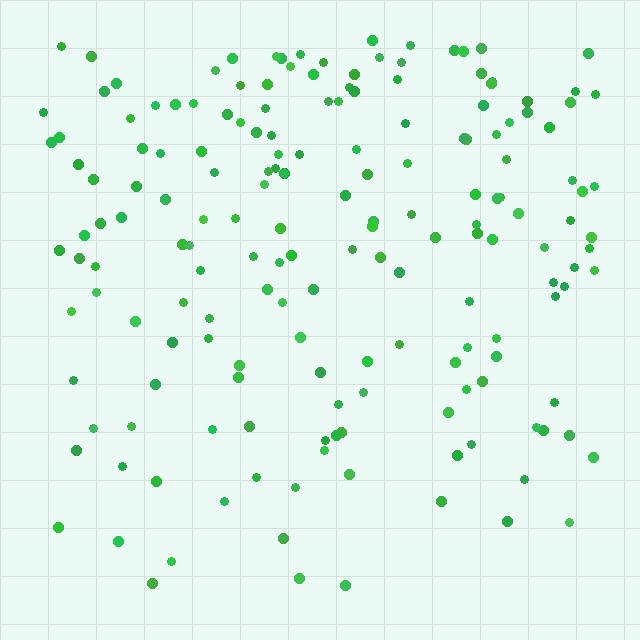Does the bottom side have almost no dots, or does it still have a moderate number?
Still a moderate number, just noticeably fewer than the top.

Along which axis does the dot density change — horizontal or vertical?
Vertical.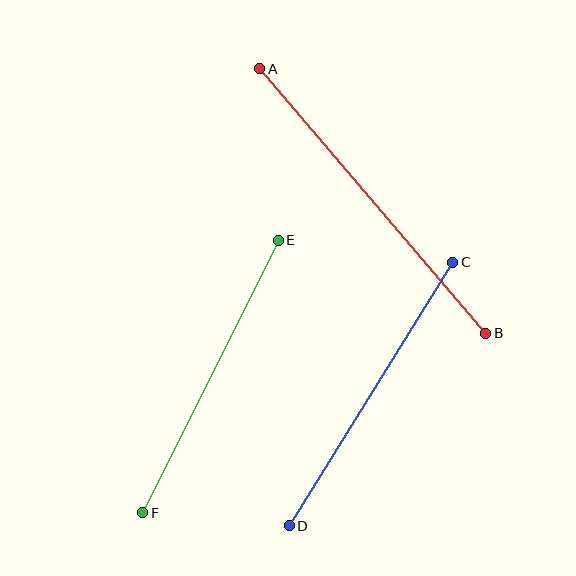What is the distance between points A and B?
The distance is approximately 348 pixels.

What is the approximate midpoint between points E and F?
The midpoint is at approximately (211, 377) pixels.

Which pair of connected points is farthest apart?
Points A and B are farthest apart.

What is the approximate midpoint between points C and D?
The midpoint is at approximately (371, 394) pixels.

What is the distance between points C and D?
The distance is approximately 310 pixels.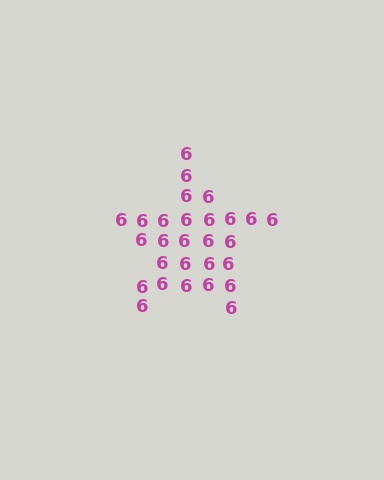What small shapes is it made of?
It is made of small digit 6's.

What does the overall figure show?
The overall figure shows a star.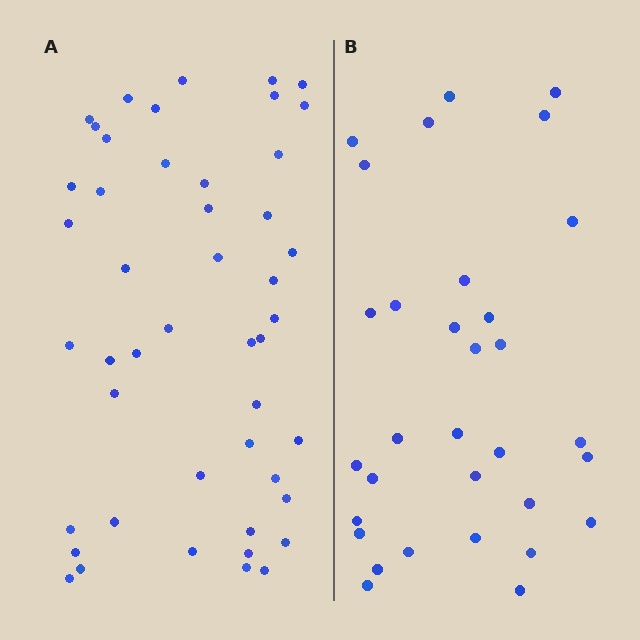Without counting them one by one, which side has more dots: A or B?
Region A (the left region) has more dots.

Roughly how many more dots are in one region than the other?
Region A has approximately 15 more dots than region B.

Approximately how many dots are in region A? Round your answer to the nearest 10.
About 50 dots. (The exact count is 47, which rounds to 50.)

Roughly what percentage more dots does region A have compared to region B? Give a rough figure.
About 45% more.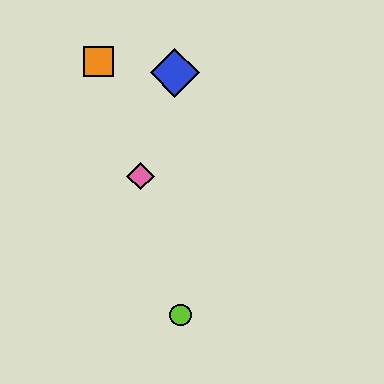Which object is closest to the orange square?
The blue diamond is closest to the orange square.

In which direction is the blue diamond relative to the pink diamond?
The blue diamond is above the pink diamond.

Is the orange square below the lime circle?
No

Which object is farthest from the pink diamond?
The lime circle is farthest from the pink diamond.